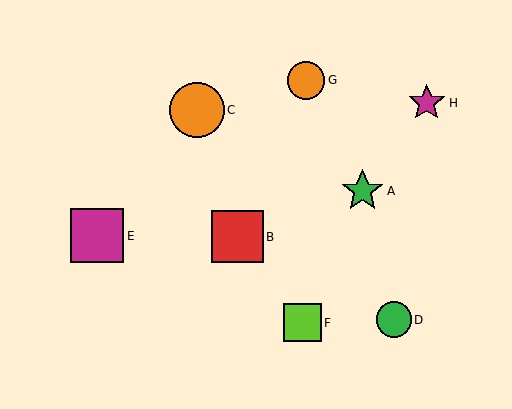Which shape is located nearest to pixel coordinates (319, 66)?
The orange circle (labeled G) at (306, 80) is nearest to that location.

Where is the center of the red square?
The center of the red square is at (237, 237).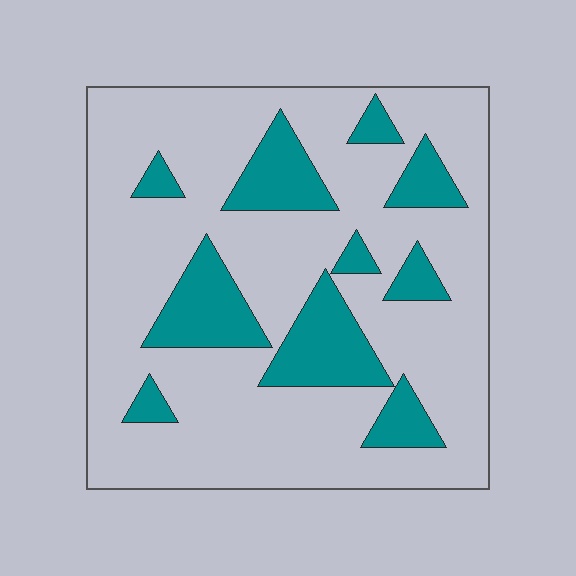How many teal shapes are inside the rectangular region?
10.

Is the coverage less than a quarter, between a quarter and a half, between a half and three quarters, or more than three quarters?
Less than a quarter.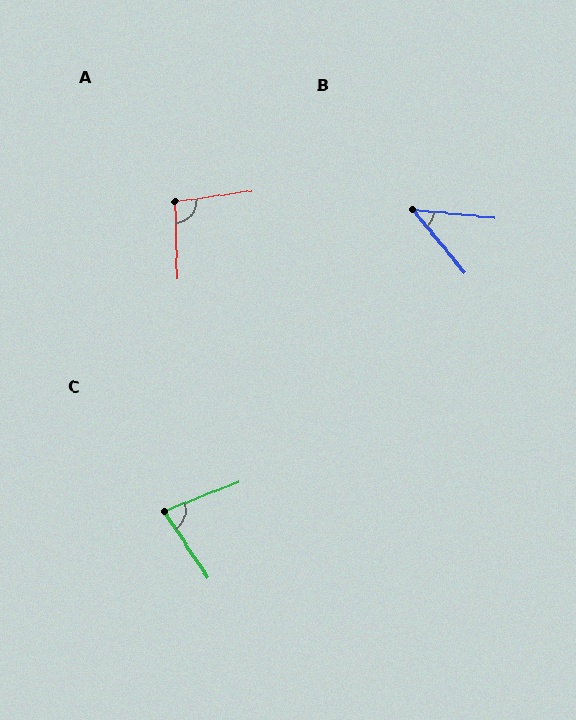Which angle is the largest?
A, at approximately 97 degrees.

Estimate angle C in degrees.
Approximately 77 degrees.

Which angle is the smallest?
B, at approximately 45 degrees.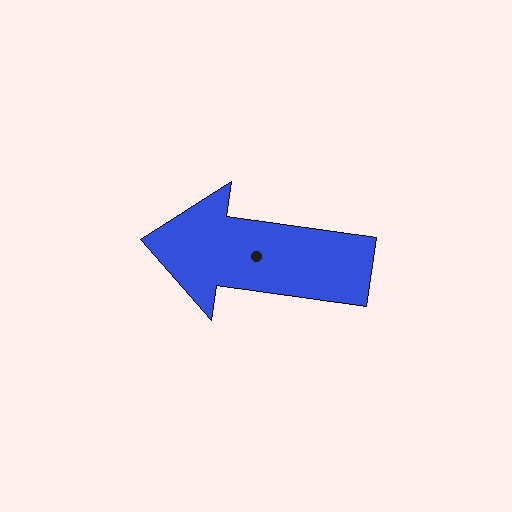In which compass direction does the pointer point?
West.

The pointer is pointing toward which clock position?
Roughly 9 o'clock.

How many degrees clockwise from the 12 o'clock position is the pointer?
Approximately 278 degrees.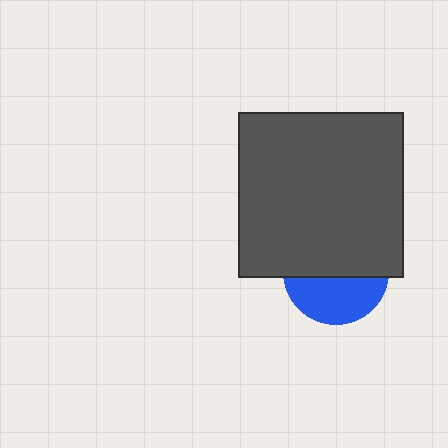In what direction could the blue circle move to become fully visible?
The blue circle could move down. That would shift it out from behind the dark gray square entirely.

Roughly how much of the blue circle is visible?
A small part of it is visible (roughly 43%).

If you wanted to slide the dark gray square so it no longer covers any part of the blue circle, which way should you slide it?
Slide it up — that is the most direct way to separate the two shapes.